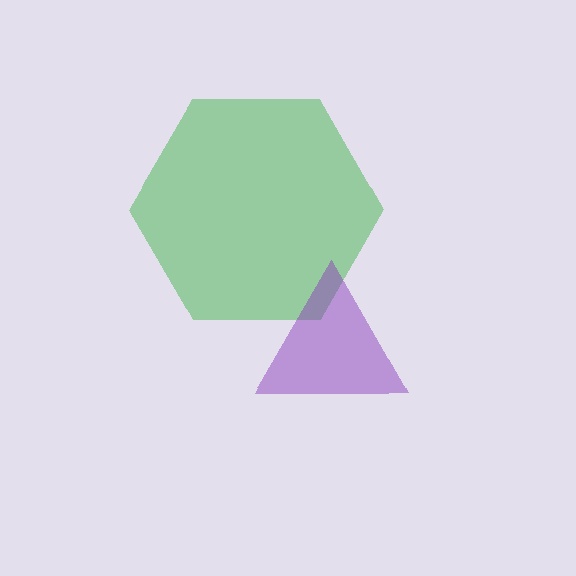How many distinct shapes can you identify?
There are 2 distinct shapes: a green hexagon, a purple triangle.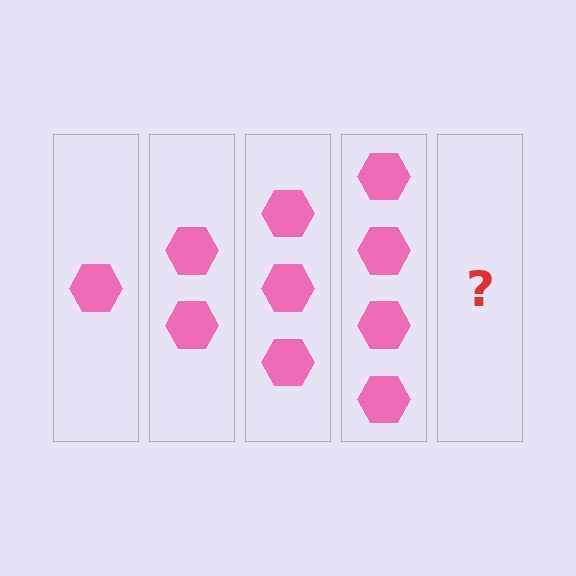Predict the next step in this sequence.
The next step is 5 hexagons.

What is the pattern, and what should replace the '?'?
The pattern is that each step adds one more hexagon. The '?' should be 5 hexagons.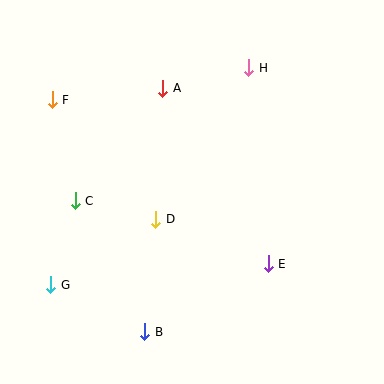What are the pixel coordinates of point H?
Point H is at (249, 68).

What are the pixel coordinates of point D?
Point D is at (156, 219).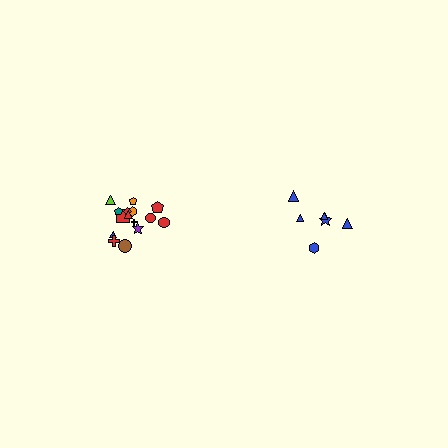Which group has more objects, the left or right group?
The left group.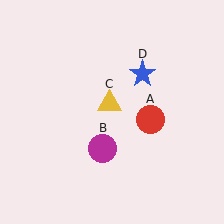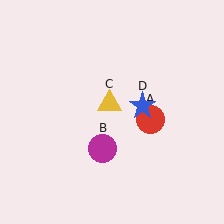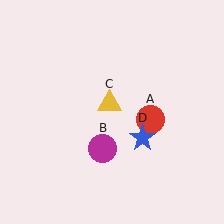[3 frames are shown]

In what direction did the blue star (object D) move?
The blue star (object D) moved down.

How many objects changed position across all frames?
1 object changed position: blue star (object D).